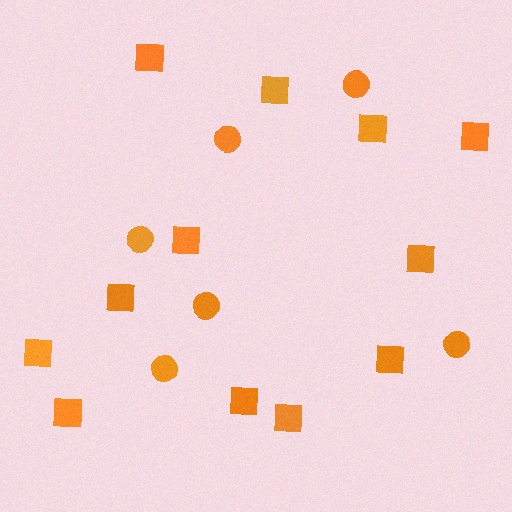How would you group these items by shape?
There are 2 groups: one group of squares (12) and one group of circles (6).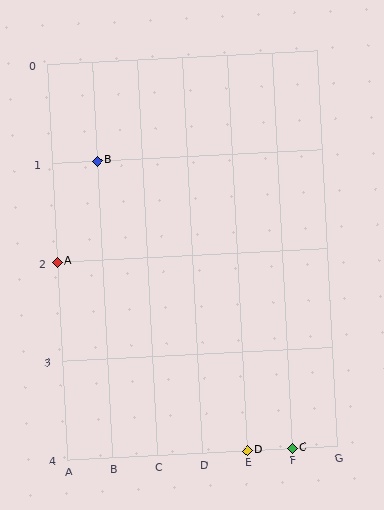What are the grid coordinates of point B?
Point B is at grid coordinates (B, 1).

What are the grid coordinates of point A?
Point A is at grid coordinates (A, 2).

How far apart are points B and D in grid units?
Points B and D are 3 columns and 3 rows apart (about 4.2 grid units diagonally).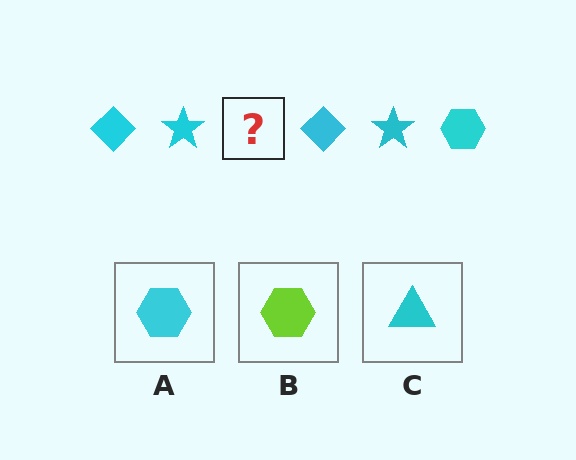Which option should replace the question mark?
Option A.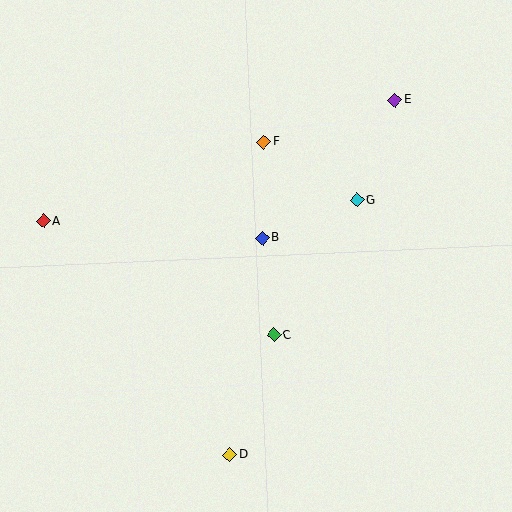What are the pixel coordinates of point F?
Point F is at (264, 142).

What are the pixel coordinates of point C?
Point C is at (274, 335).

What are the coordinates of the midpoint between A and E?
The midpoint between A and E is at (219, 161).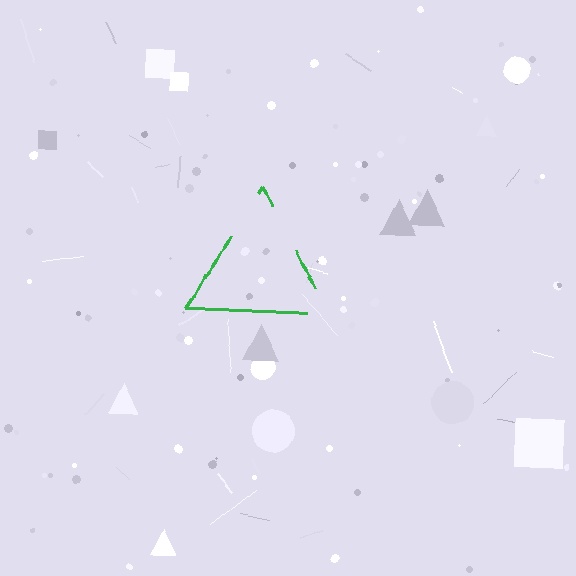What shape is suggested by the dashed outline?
The dashed outline suggests a triangle.